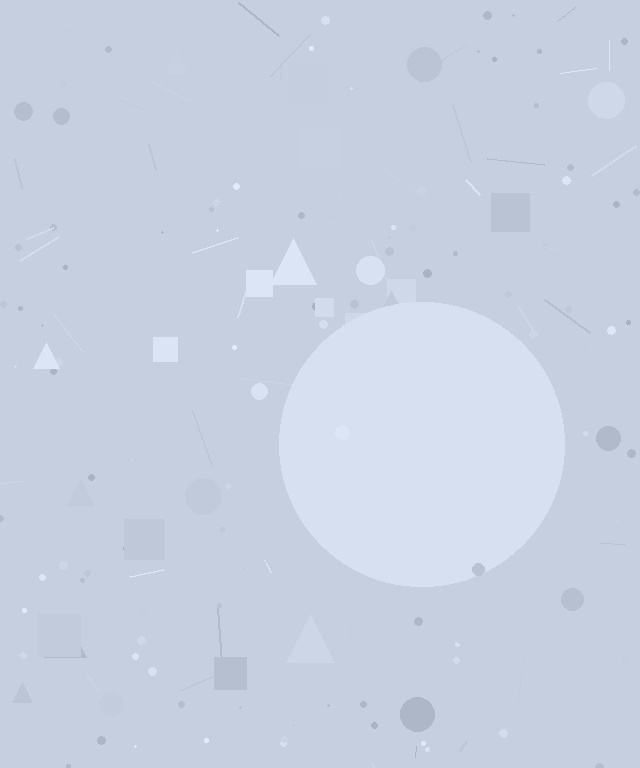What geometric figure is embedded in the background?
A circle is embedded in the background.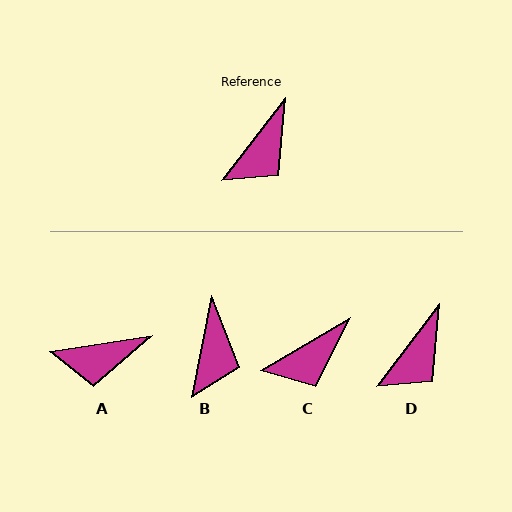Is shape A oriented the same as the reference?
No, it is off by about 43 degrees.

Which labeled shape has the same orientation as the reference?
D.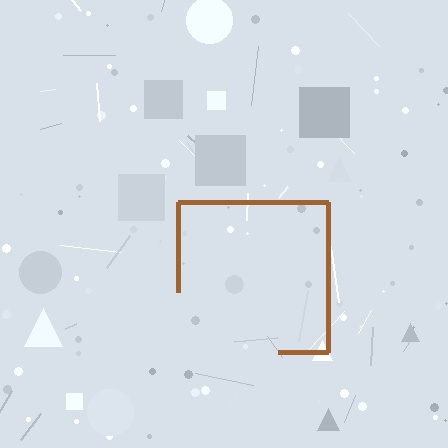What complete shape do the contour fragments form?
The contour fragments form a square.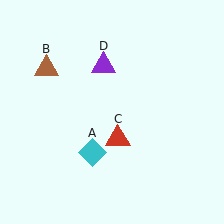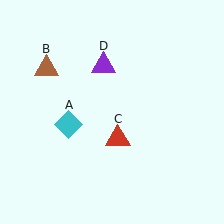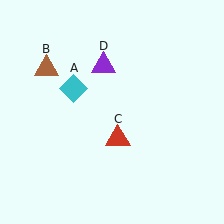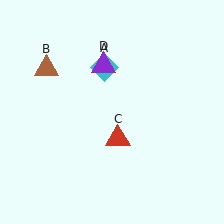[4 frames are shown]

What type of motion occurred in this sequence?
The cyan diamond (object A) rotated clockwise around the center of the scene.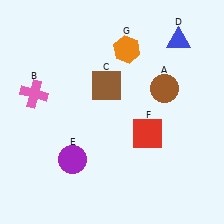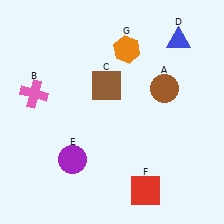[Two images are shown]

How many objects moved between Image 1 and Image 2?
1 object moved between the two images.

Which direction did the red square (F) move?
The red square (F) moved down.